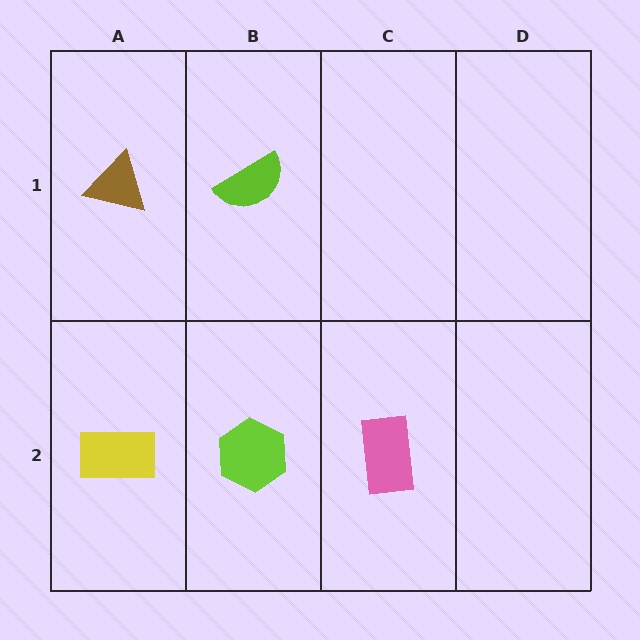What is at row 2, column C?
A pink rectangle.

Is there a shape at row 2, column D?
No, that cell is empty.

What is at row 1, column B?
A lime semicircle.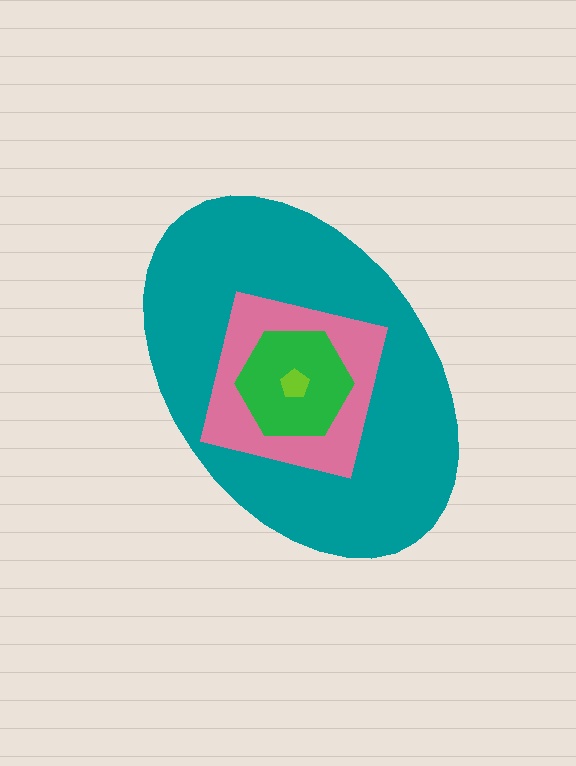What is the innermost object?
The lime pentagon.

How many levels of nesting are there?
4.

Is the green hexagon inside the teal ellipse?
Yes.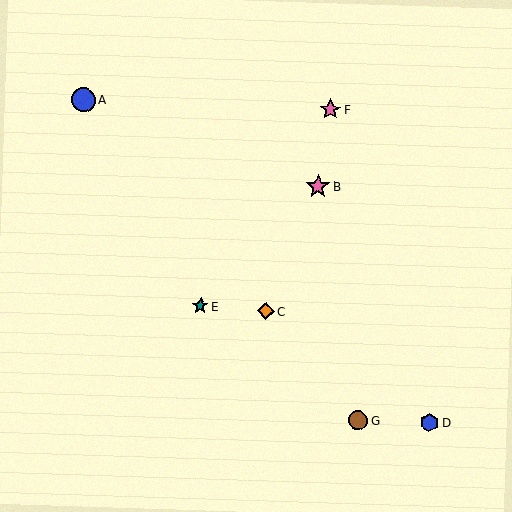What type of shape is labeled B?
Shape B is a pink star.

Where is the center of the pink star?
The center of the pink star is at (318, 186).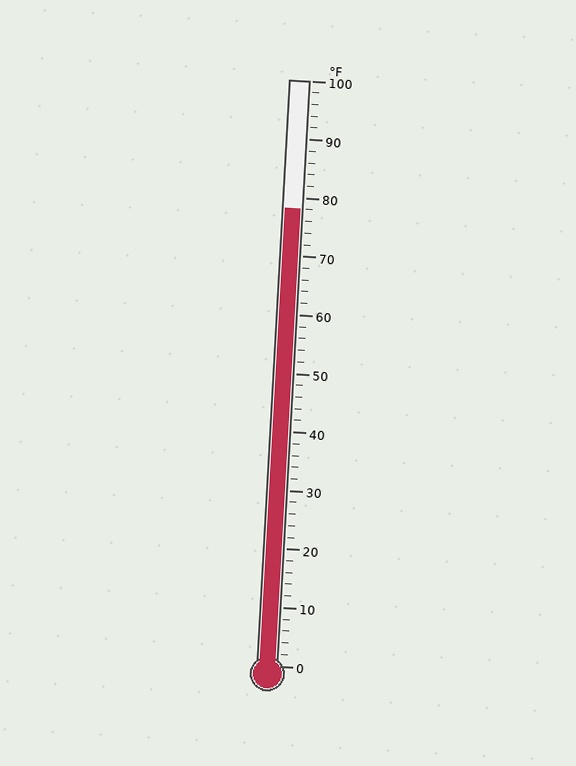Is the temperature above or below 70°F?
The temperature is above 70°F.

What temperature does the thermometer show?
The thermometer shows approximately 78°F.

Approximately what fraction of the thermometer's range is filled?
The thermometer is filled to approximately 80% of its range.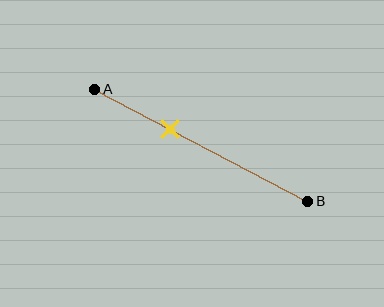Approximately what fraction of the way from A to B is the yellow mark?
The yellow mark is approximately 35% of the way from A to B.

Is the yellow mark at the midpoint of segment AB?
No, the mark is at about 35% from A, not at the 50% midpoint.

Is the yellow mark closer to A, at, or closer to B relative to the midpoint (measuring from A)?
The yellow mark is closer to point A than the midpoint of segment AB.